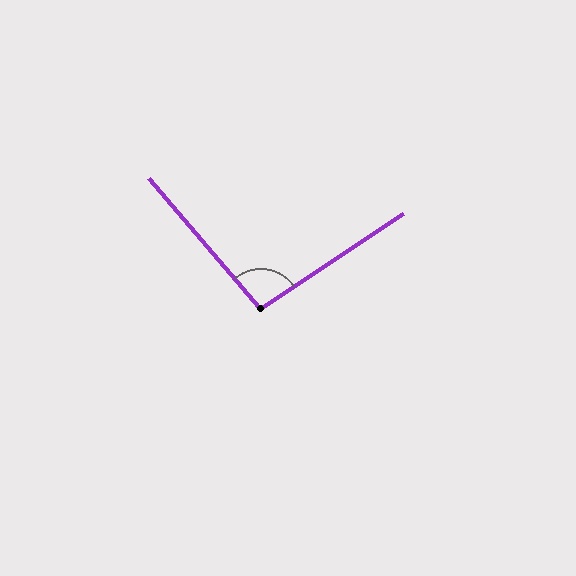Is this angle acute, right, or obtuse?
It is obtuse.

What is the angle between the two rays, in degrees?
Approximately 97 degrees.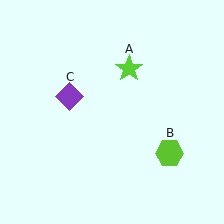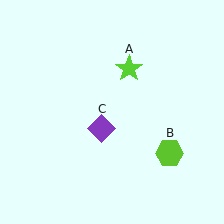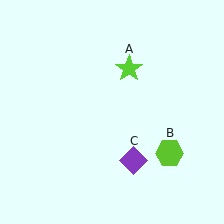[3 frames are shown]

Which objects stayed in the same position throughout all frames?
Lime star (object A) and lime hexagon (object B) remained stationary.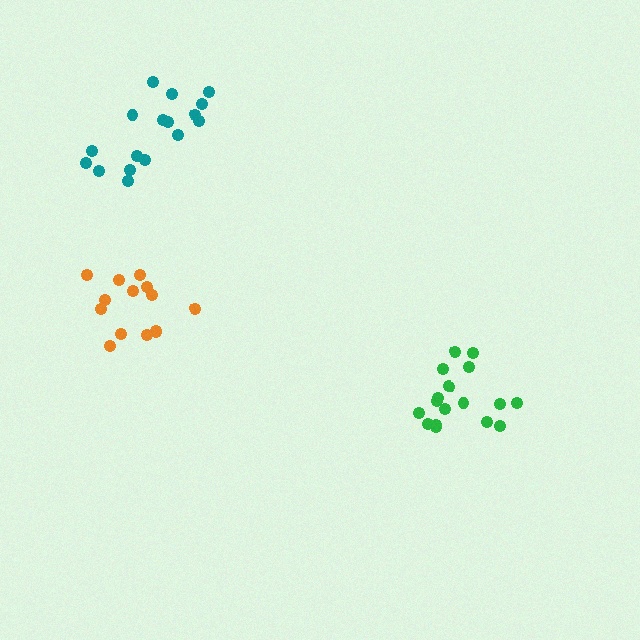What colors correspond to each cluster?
The clusters are colored: orange, green, teal.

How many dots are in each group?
Group 1: 14 dots, Group 2: 17 dots, Group 3: 17 dots (48 total).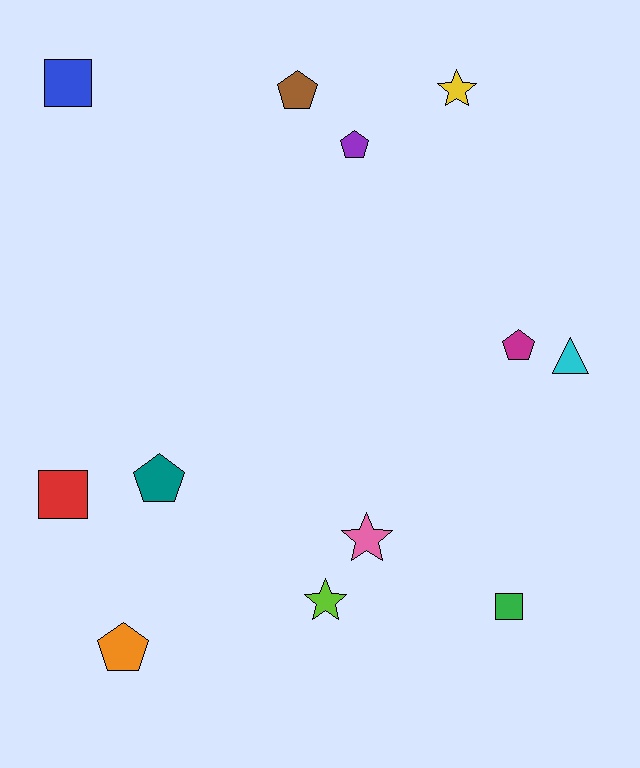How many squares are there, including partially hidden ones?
There are 3 squares.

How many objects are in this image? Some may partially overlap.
There are 12 objects.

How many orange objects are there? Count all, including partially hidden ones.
There is 1 orange object.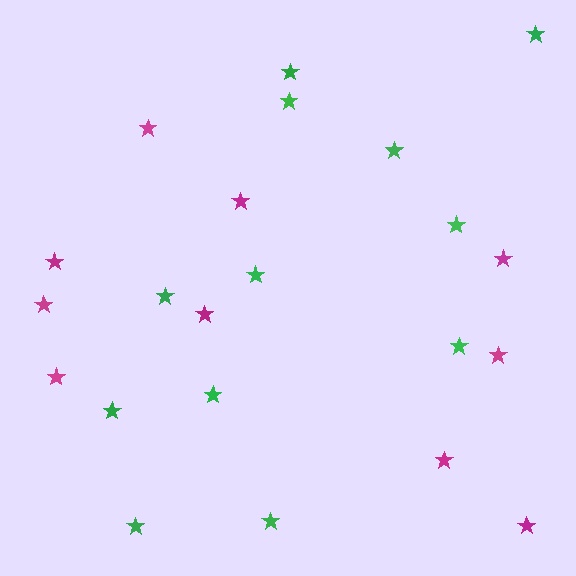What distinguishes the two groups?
There are 2 groups: one group of magenta stars (10) and one group of green stars (12).